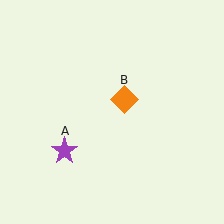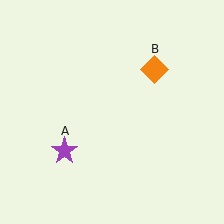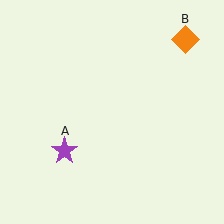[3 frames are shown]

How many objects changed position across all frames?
1 object changed position: orange diamond (object B).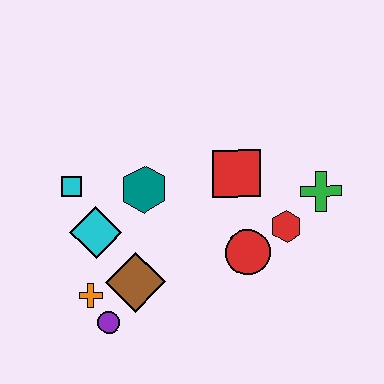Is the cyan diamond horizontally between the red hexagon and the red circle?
No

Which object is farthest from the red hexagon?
The cyan square is farthest from the red hexagon.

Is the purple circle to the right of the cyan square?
Yes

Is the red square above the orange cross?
Yes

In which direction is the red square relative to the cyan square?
The red square is to the right of the cyan square.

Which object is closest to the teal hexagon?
The cyan diamond is closest to the teal hexagon.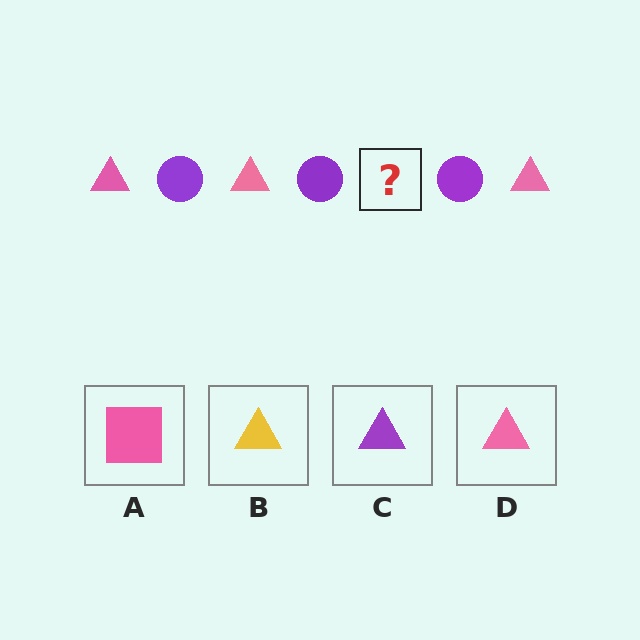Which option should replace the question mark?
Option D.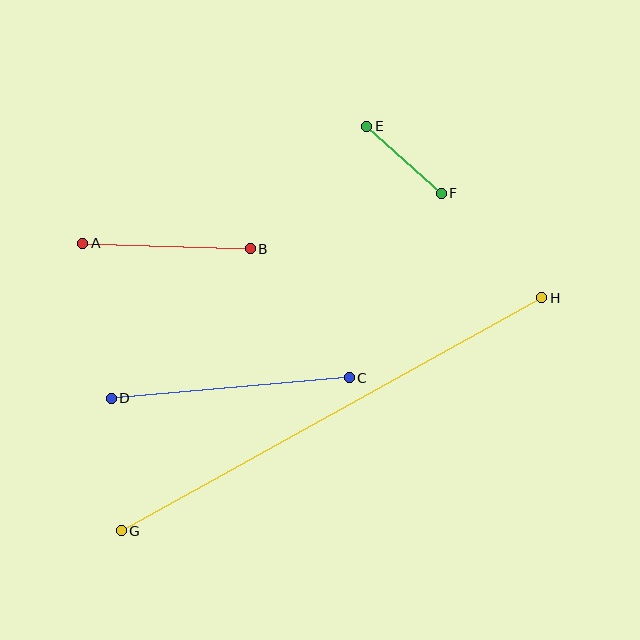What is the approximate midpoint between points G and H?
The midpoint is at approximately (332, 414) pixels.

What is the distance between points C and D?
The distance is approximately 239 pixels.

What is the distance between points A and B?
The distance is approximately 168 pixels.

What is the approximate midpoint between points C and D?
The midpoint is at approximately (230, 388) pixels.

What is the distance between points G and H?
The distance is approximately 481 pixels.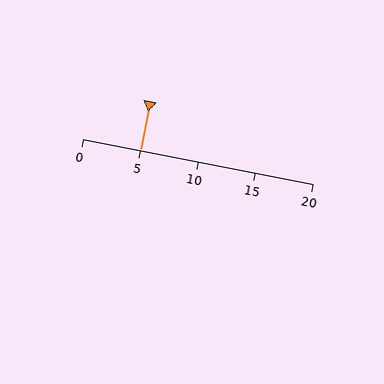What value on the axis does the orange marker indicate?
The marker indicates approximately 5.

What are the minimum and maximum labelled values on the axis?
The axis runs from 0 to 20.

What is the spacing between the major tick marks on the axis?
The major ticks are spaced 5 apart.